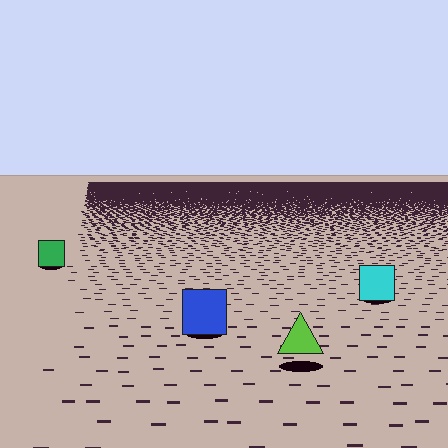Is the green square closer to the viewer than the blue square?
No. The blue square is closer — you can tell from the texture gradient: the ground texture is coarser near it.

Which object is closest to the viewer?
The lime triangle is closest. The texture marks near it are larger and more spread out.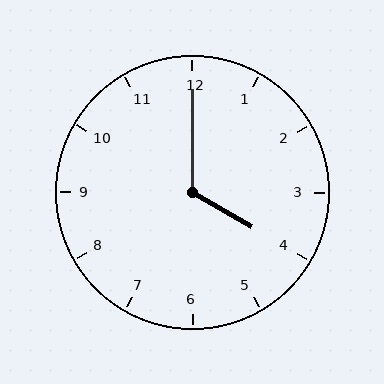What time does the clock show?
4:00.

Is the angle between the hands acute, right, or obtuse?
It is obtuse.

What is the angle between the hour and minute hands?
Approximately 120 degrees.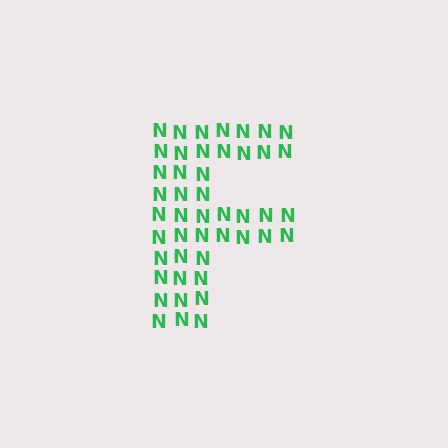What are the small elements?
The small elements are letter N's.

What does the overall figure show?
The overall figure shows the letter F.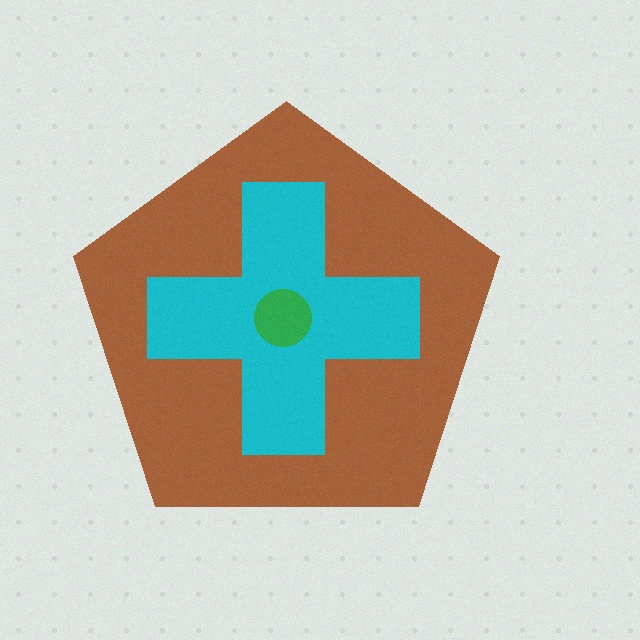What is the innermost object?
The green circle.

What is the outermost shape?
The brown pentagon.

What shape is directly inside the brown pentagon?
The cyan cross.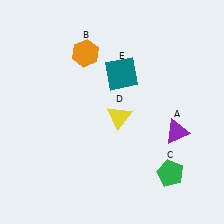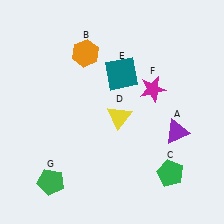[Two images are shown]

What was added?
A magenta star (F), a green pentagon (G) were added in Image 2.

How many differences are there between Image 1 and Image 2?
There are 2 differences between the two images.